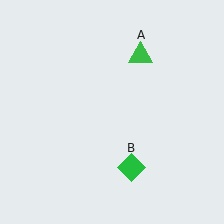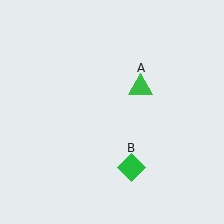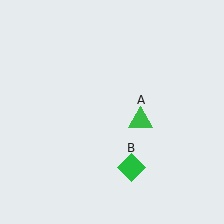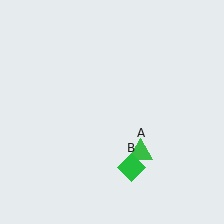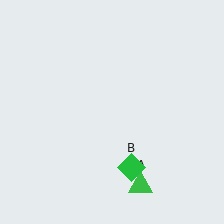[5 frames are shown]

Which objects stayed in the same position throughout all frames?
Green diamond (object B) remained stationary.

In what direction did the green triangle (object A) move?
The green triangle (object A) moved down.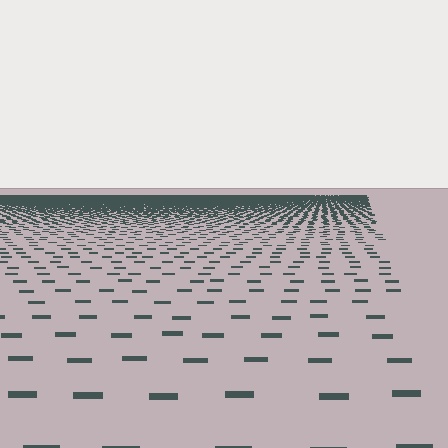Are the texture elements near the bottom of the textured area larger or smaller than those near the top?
Larger. Near the bottom, elements are closer to the viewer and appear at a bigger on-screen size.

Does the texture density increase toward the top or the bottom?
Density increases toward the top.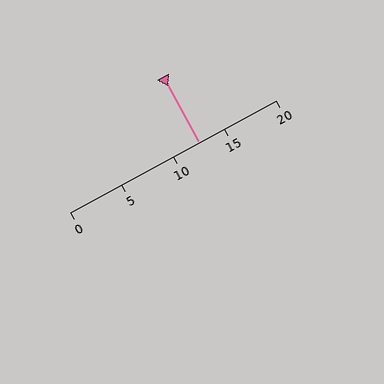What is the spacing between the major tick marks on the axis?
The major ticks are spaced 5 apart.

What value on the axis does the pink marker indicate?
The marker indicates approximately 12.5.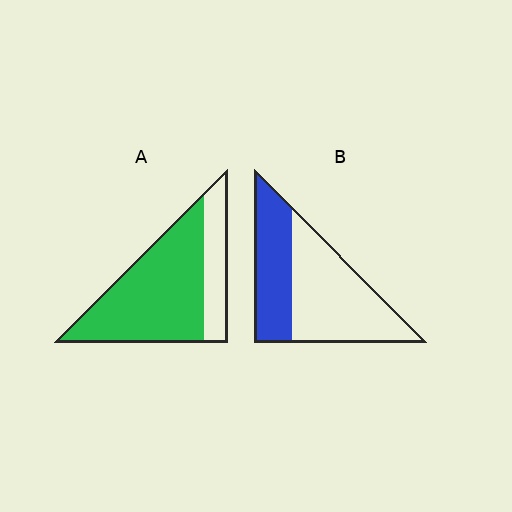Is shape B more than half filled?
No.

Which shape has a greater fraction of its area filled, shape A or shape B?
Shape A.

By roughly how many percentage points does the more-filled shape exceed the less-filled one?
By roughly 35 percentage points (A over B).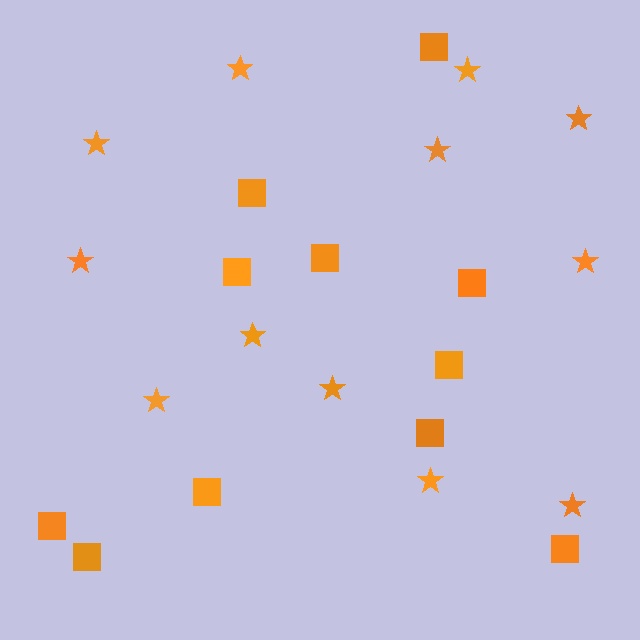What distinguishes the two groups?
There are 2 groups: one group of stars (12) and one group of squares (11).